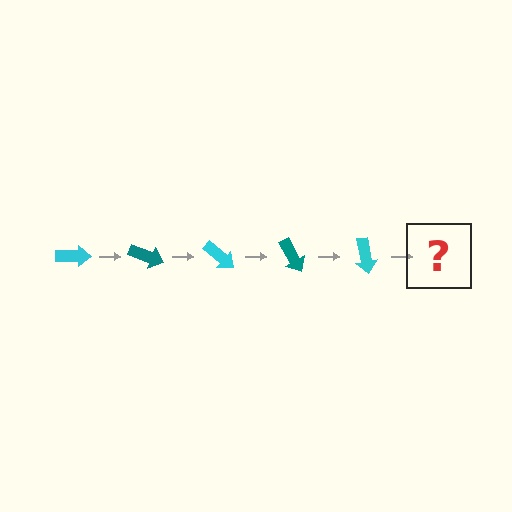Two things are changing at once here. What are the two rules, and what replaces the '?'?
The two rules are that it rotates 20 degrees each step and the color cycles through cyan and teal. The '?' should be a teal arrow, rotated 100 degrees from the start.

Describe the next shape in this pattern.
It should be a teal arrow, rotated 100 degrees from the start.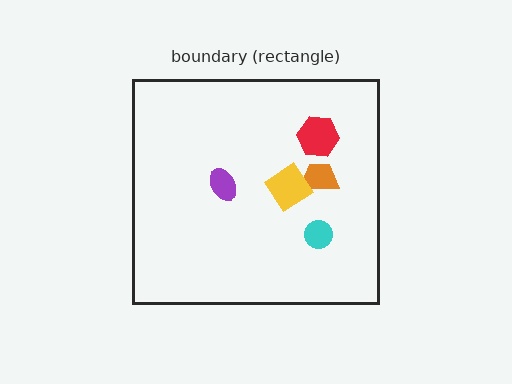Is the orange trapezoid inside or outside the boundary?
Inside.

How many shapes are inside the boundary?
5 inside, 0 outside.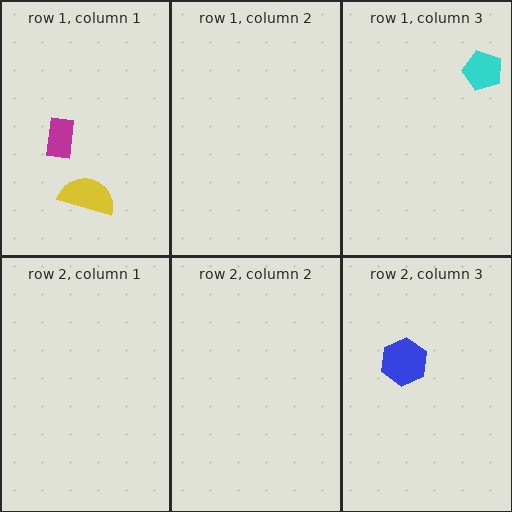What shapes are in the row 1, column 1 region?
The yellow semicircle, the magenta rectangle.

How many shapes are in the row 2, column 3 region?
1.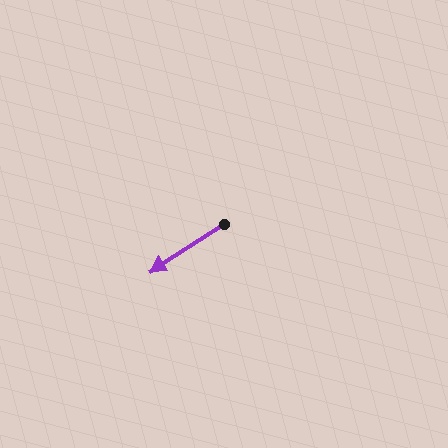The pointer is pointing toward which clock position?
Roughly 8 o'clock.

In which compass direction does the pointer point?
Southwest.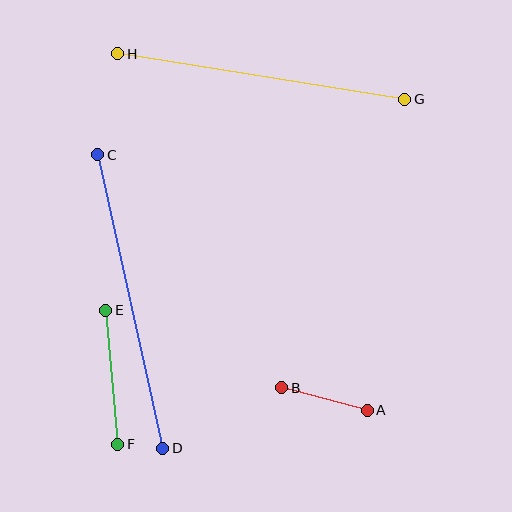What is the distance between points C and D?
The distance is approximately 301 pixels.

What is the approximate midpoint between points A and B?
The midpoint is at approximately (324, 399) pixels.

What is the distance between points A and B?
The distance is approximately 88 pixels.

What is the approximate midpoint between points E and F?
The midpoint is at approximately (112, 377) pixels.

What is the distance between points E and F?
The distance is approximately 135 pixels.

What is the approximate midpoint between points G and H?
The midpoint is at approximately (261, 77) pixels.